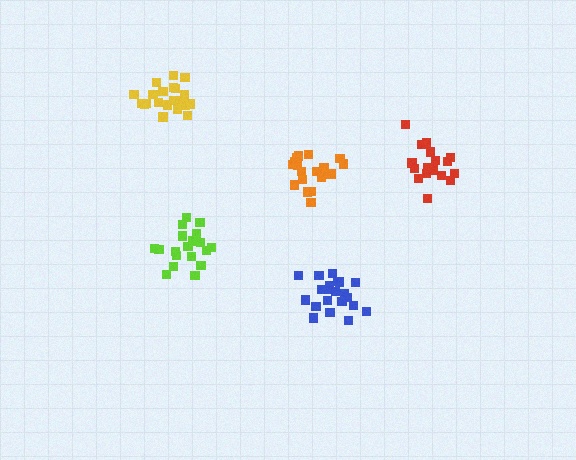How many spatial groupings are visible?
There are 5 spatial groupings.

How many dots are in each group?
Group 1: 21 dots, Group 2: 18 dots, Group 3: 18 dots, Group 4: 21 dots, Group 5: 19 dots (97 total).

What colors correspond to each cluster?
The clusters are colored: blue, red, orange, yellow, lime.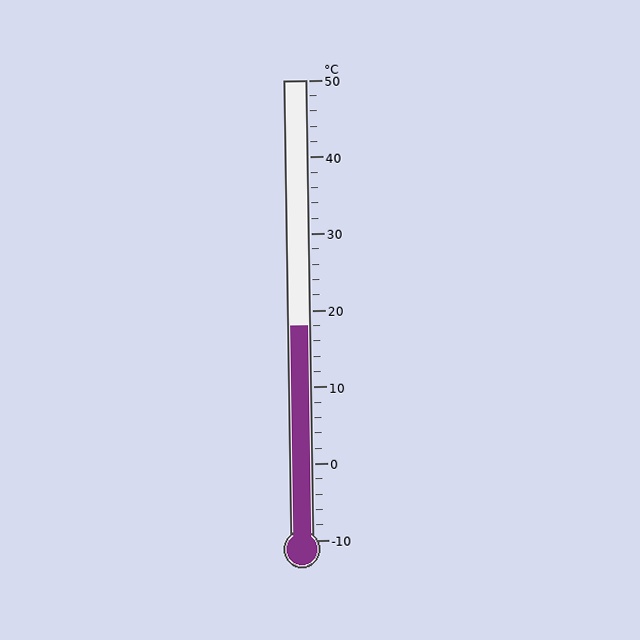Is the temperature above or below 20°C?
The temperature is below 20°C.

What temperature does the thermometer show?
The thermometer shows approximately 18°C.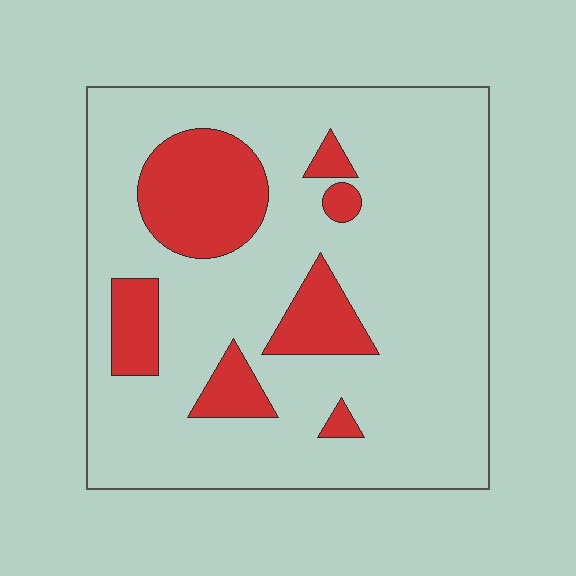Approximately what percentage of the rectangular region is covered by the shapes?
Approximately 20%.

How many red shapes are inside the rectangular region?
7.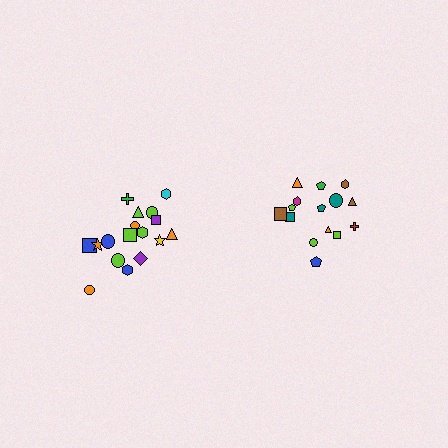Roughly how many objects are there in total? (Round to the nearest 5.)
Roughly 35 objects in total.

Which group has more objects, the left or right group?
The left group.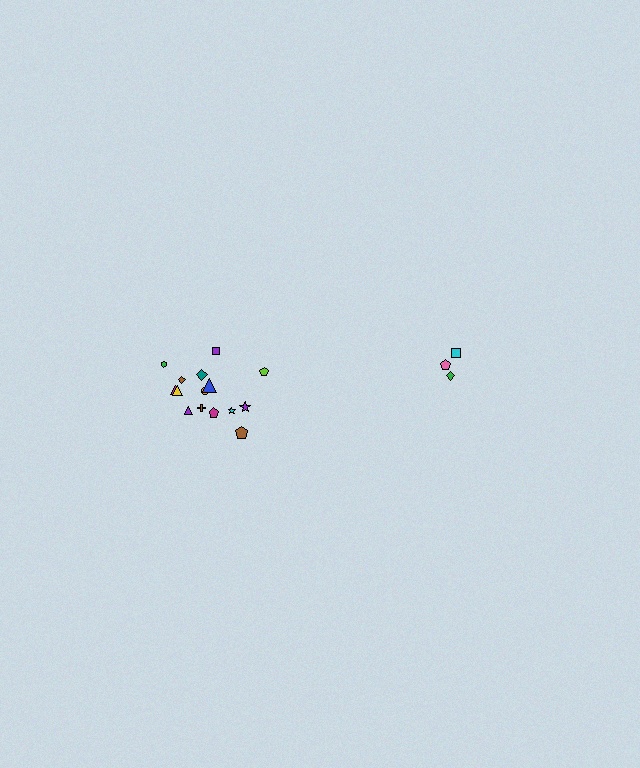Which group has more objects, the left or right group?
The left group.